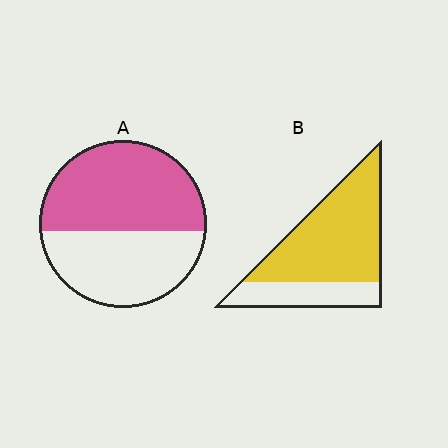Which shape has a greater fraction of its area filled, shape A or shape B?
Shape B.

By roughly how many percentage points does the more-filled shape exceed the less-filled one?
By roughly 15 percentage points (B over A).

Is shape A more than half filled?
Yes.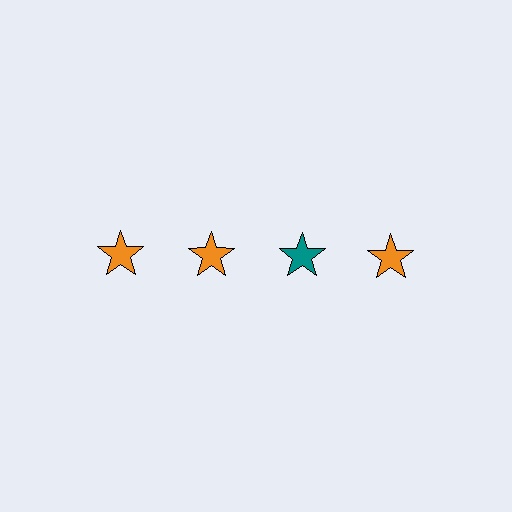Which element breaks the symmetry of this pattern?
The teal star in the top row, center column breaks the symmetry. All other shapes are orange stars.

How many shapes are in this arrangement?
There are 4 shapes arranged in a grid pattern.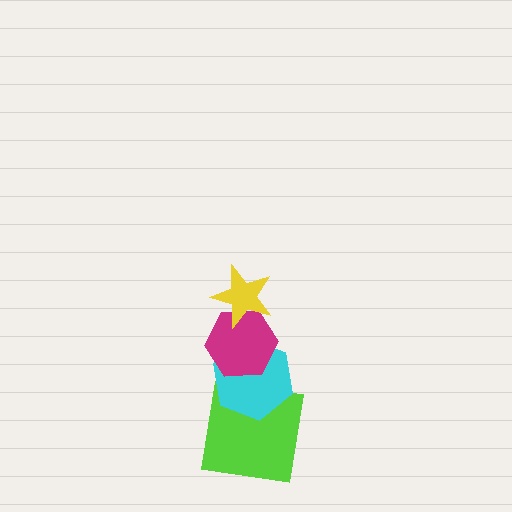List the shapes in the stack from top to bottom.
From top to bottom: the yellow star, the magenta hexagon, the cyan hexagon, the lime square.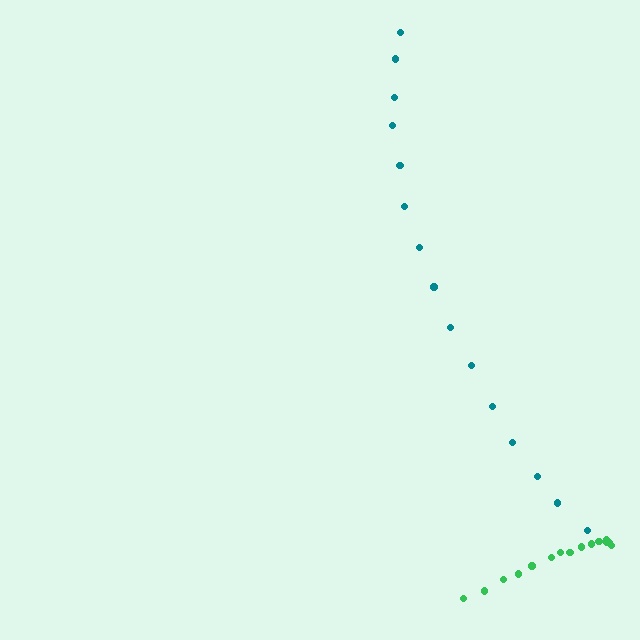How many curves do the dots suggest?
There are 2 distinct paths.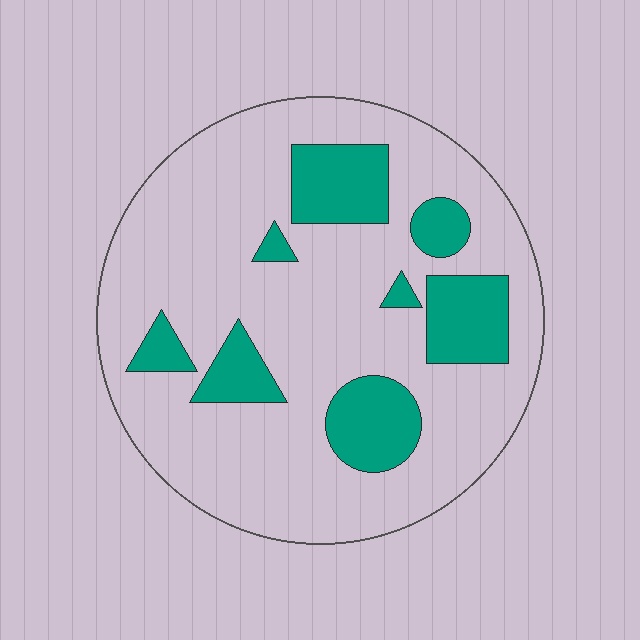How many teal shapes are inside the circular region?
8.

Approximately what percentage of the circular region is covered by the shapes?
Approximately 20%.